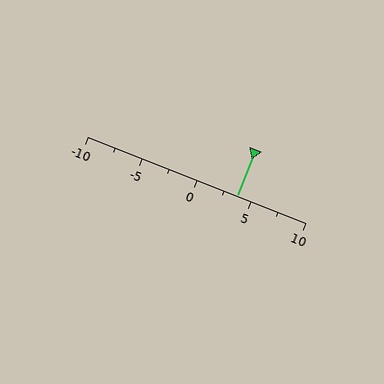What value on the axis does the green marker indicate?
The marker indicates approximately 3.8.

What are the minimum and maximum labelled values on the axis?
The axis runs from -10 to 10.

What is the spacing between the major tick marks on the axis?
The major ticks are spaced 5 apart.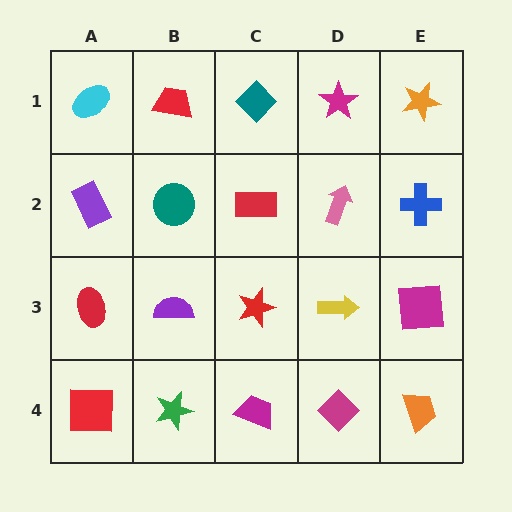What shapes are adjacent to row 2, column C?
A teal diamond (row 1, column C), a red star (row 3, column C), a teal circle (row 2, column B), a pink arrow (row 2, column D).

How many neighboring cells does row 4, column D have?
3.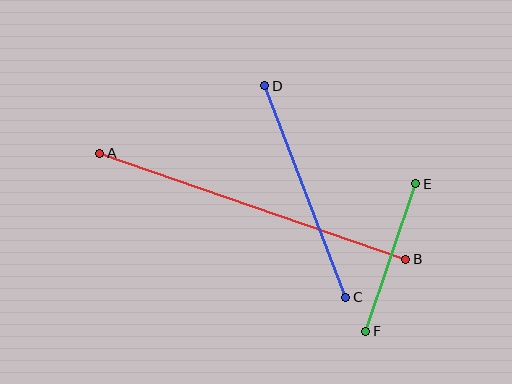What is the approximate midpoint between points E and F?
The midpoint is at approximately (391, 258) pixels.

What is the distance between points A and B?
The distance is approximately 324 pixels.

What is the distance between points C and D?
The distance is approximately 227 pixels.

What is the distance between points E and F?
The distance is approximately 156 pixels.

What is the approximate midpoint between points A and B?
The midpoint is at approximately (253, 206) pixels.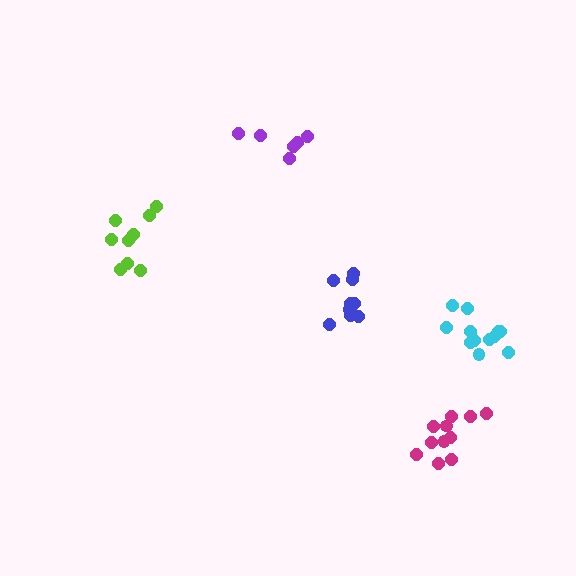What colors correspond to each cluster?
The clusters are colored: magenta, lime, blue, purple, cyan.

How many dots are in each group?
Group 1: 11 dots, Group 2: 9 dots, Group 3: 9 dots, Group 4: 6 dots, Group 5: 12 dots (47 total).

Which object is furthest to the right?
The cyan cluster is rightmost.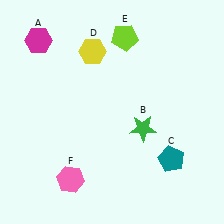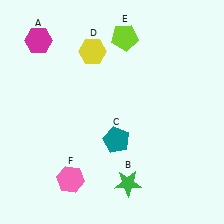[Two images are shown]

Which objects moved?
The objects that moved are: the green star (B), the teal pentagon (C).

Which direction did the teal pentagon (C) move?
The teal pentagon (C) moved left.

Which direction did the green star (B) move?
The green star (B) moved down.